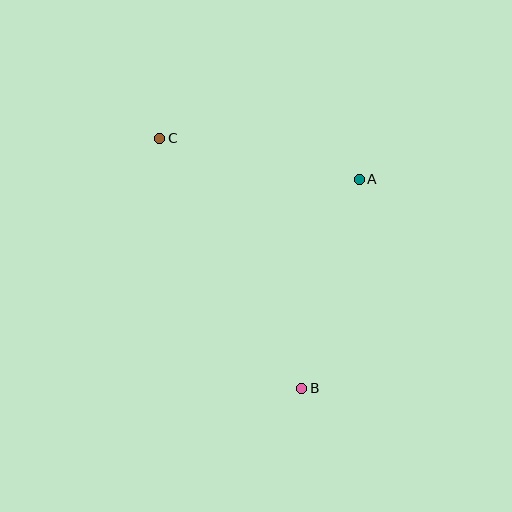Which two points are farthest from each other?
Points B and C are farthest from each other.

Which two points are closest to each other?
Points A and C are closest to each other.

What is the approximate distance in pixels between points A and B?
The distance between A and B is approximately 217 pixels.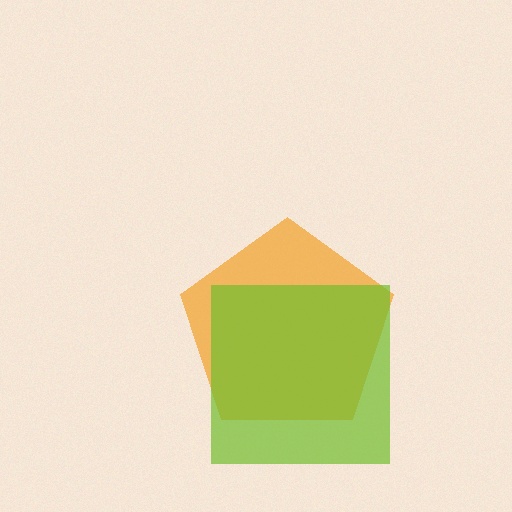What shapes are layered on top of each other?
The layered shapes are: an orange pentagon, a lime square.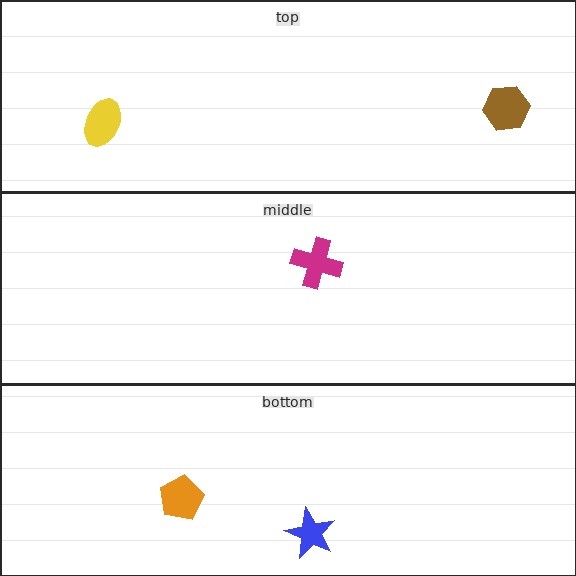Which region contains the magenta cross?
The middle region.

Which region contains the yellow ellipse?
The top region.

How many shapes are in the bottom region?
2.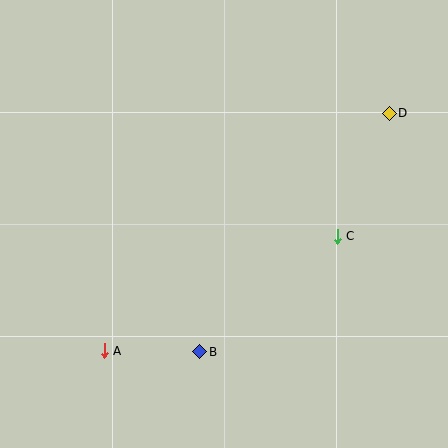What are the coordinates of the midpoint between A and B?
The midpoint between A and B is at (152, 351).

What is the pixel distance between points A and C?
The distance between A and C is 260 pixels.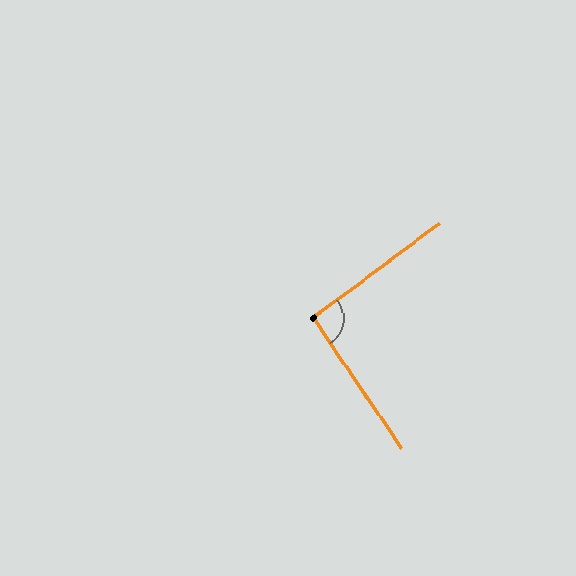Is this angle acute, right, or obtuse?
It is approximately a right angle.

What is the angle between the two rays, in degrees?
Approximately 93 degrees.